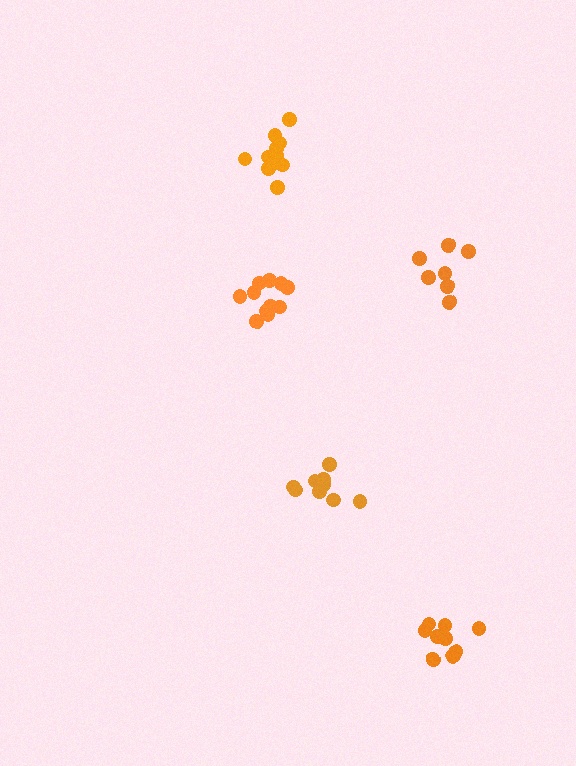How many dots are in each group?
Group 1: 11 dots, Group 2: 9 dots, Group 3: 13 dots, Group 4: 7 dots, Group 5: 10 dots (50 total).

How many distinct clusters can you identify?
There are 5 distinct clusters.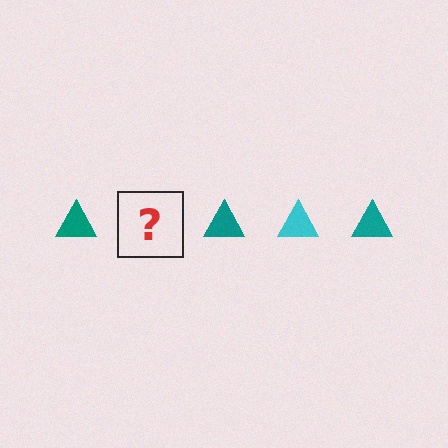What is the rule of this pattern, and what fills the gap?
The rule is that the pattern cycles through teal, cyan triangles. The gap should be filled with a cyan triangle.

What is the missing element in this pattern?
The missing element is a cyan triangle.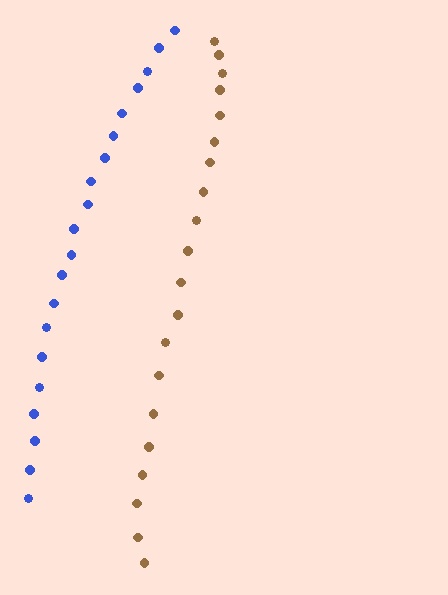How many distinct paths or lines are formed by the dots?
There are 2 distinct paths.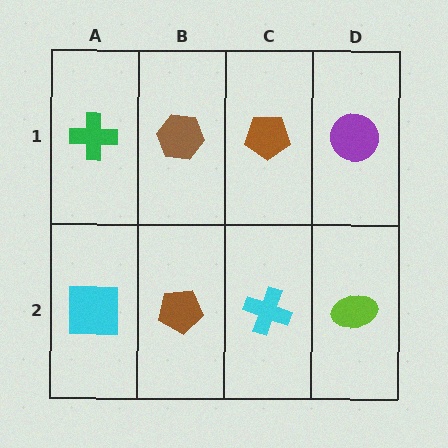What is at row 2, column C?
A cyan cross.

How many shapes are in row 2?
4 shapes.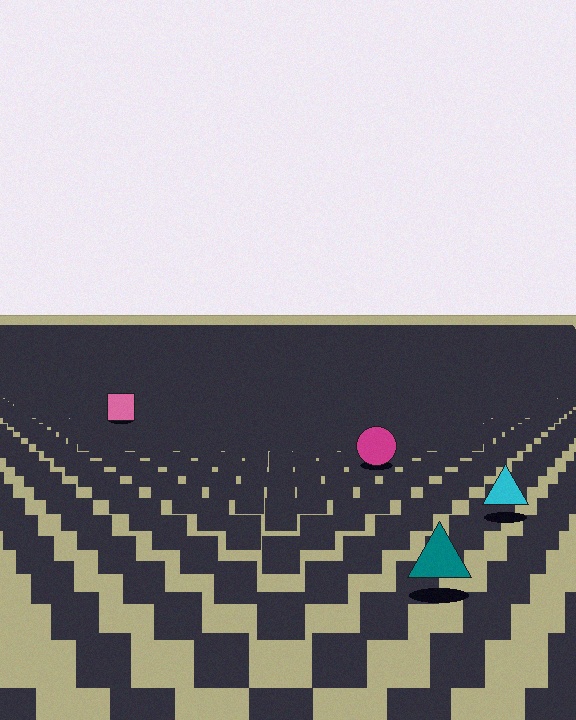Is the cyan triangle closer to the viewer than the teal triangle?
No. The teal triangle is closer — you can tell from the texture gradient: the ground texture is coarser near it.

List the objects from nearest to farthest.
From nearest to farthest: the teal triangle, the cyan triangle, the magenta circle, the pink square.